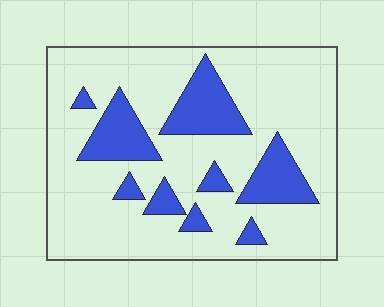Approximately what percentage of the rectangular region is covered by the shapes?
Approximately 20%.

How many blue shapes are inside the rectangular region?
9.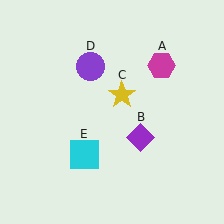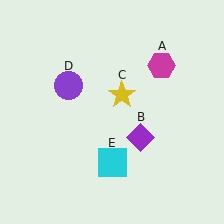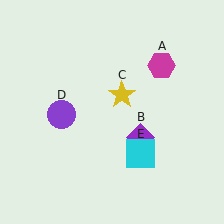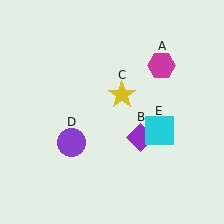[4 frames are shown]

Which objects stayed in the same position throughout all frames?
Magenta hexagon (object A) and purple diamond (object B) and yellow star (object C) remained stationary.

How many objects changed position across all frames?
2 objects changed position: purple circle (object D), cyan square (object E).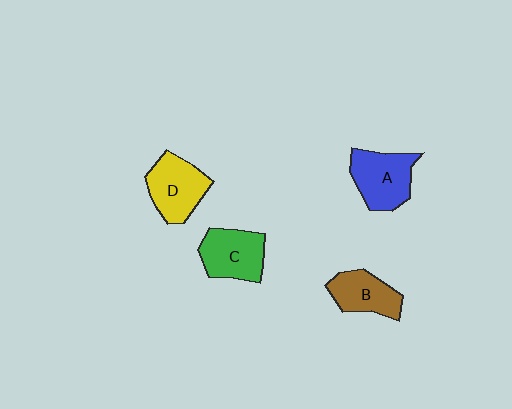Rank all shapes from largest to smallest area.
From largest to smallest: A (blue), D (yellow), C (green), B (brown).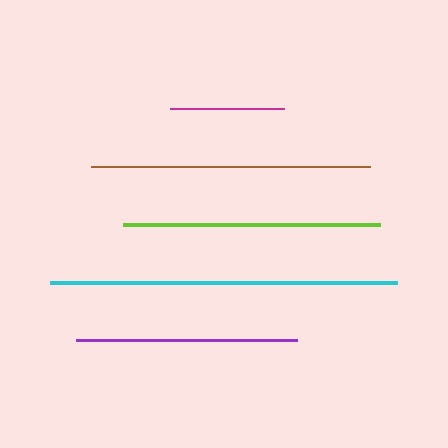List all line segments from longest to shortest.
From longest to shortest: cyan, brown, lime, purple, magenta.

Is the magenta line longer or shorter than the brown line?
The brown line is longer than the magenta line.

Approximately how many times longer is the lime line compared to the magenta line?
The lime line is approximately 2.3 times the length of the magenta line.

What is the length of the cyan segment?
The cyan segment is approximately 347 pixels long.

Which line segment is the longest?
The cyan line is the longest at approximately 347 pixels.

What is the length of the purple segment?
The purple segment is approximately 222 pixels long.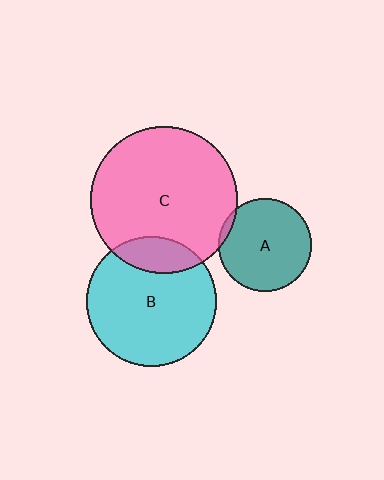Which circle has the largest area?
Circle C (pink).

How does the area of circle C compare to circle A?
Approximately 2.5 times.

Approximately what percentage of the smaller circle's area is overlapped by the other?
Approximately 5%.